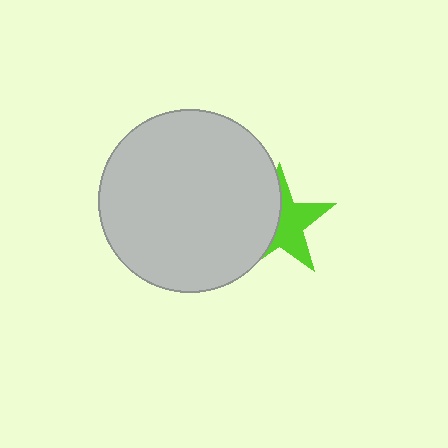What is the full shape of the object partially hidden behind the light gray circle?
The partially hidden object is a lime star.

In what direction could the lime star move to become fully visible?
The lime star could move right. That would shift it out from behind the light gray circle entirely.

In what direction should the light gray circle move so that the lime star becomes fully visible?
The light gray circle should move left. That is the shortest direction to clear the overlap and leave the lime star fully visible.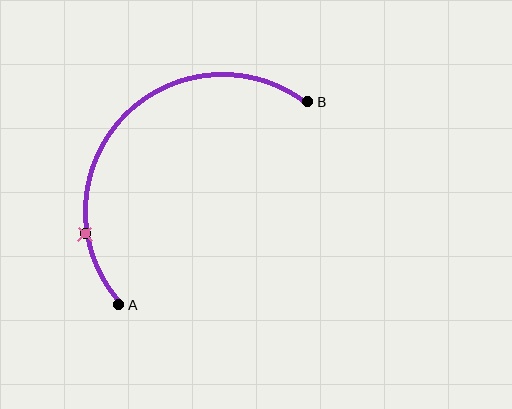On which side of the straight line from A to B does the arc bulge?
The arc bulges above and to the left of the straight line connecting A and B.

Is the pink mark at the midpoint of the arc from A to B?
No. The pink mark lies on the arc but is closer to endpoint A. The arc midpoint would be at the point on the curve equidistant along the arc from both A and B.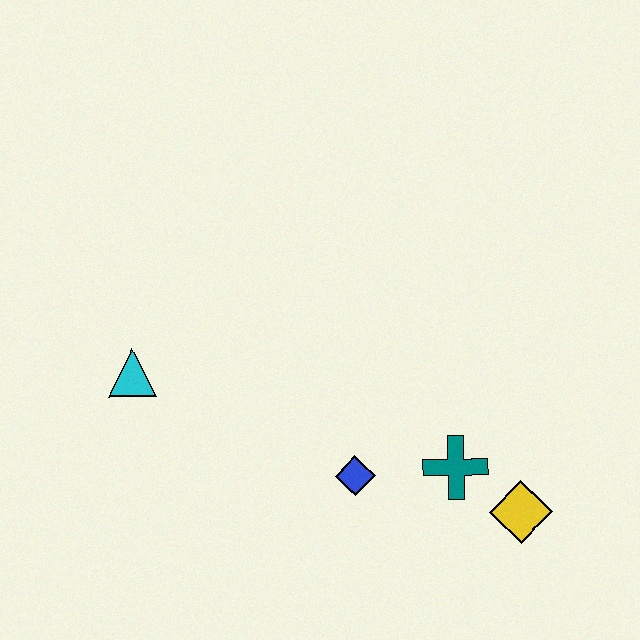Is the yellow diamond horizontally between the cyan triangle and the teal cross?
No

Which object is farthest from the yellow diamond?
The cyan triangle is farthest from the yellow diamond.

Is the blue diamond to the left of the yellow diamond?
Yes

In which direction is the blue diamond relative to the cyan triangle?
The blue diamond is to the right of the cyan triangle.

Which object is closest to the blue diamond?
The teal cross is closest to the blue diamond.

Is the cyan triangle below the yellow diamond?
No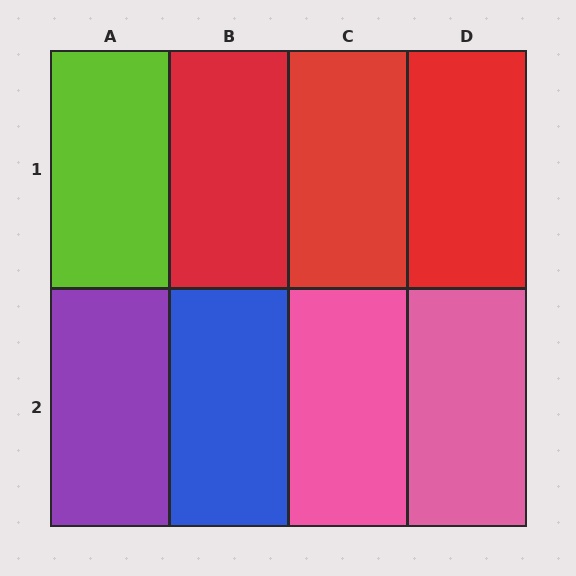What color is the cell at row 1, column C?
Red.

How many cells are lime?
1 cell is lime.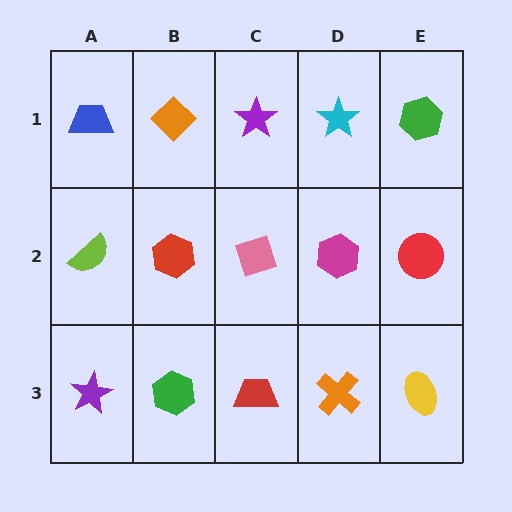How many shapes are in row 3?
5 shapes.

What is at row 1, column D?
A cyan star.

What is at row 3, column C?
A red trapezoid.